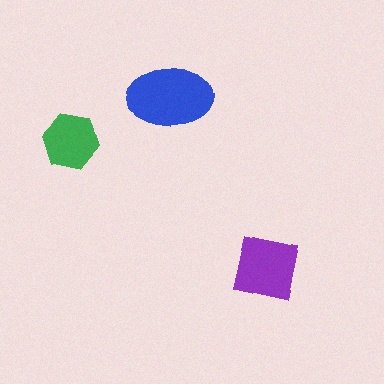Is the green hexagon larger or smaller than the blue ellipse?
Smaller.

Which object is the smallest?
The green hexagon.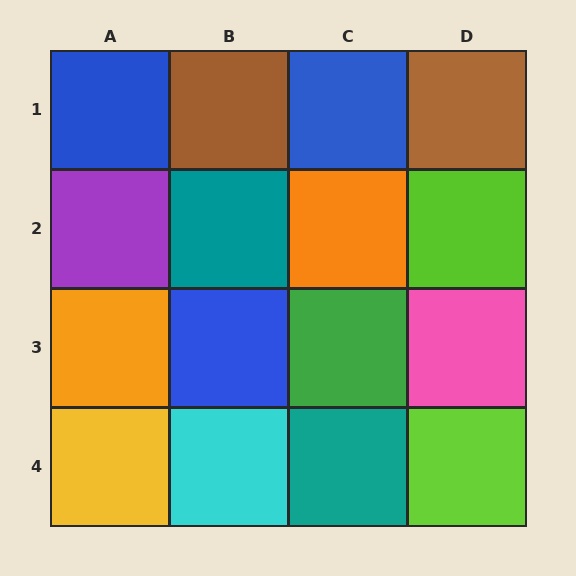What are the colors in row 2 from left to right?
Purple, teal, orange, lime.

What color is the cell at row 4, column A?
Yellow.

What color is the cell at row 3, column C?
Green.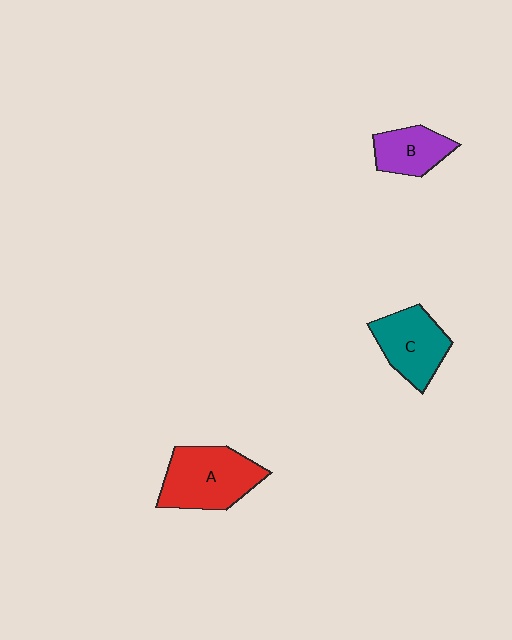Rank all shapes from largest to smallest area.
From largest to smallest: A (red), C (teal), B (purple).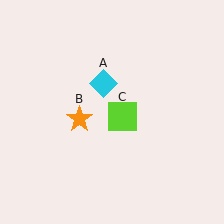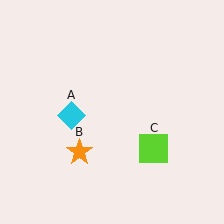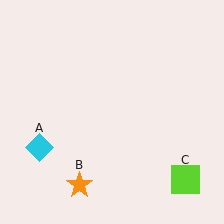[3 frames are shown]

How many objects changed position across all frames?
3 objects changed position: cyan diamond (object A), orange star (object B), lime square (object C).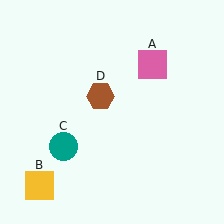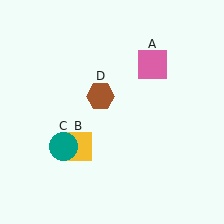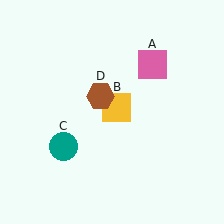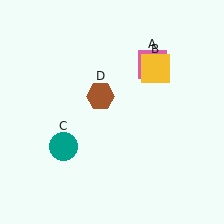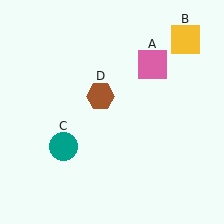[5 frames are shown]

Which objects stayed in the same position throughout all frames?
Pink square (object A) and teal circle (object C) and brown hexagon (object D) remained stationary.